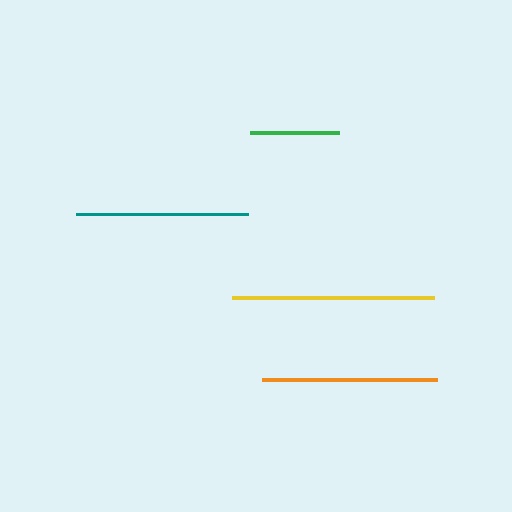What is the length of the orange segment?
The orange segment is approximately 175 pixels long.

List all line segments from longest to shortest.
From longest to shortest: yellow, orange, teal, green.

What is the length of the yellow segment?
The yellow segment is approximately 202 pixels long.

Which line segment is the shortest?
The green line is the shortest at approximately 89 pixels.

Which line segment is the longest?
The yellow line is the longest at approximately 202 pixels.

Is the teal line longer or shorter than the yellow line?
The yellow line is longer than the teal line.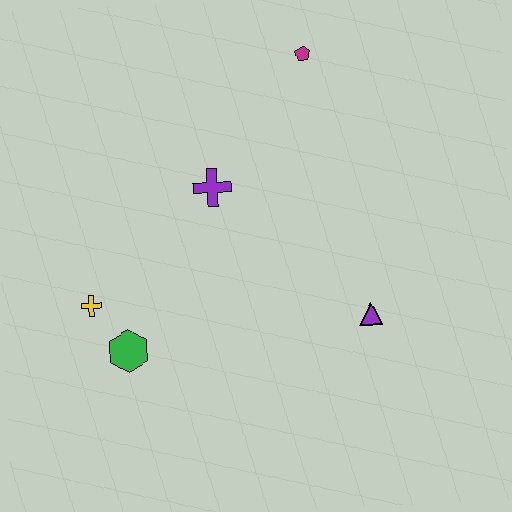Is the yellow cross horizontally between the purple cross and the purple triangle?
No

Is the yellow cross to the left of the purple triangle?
Yes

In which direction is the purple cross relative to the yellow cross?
The purple cross is to the right of the yellow cross.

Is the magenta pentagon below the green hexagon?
No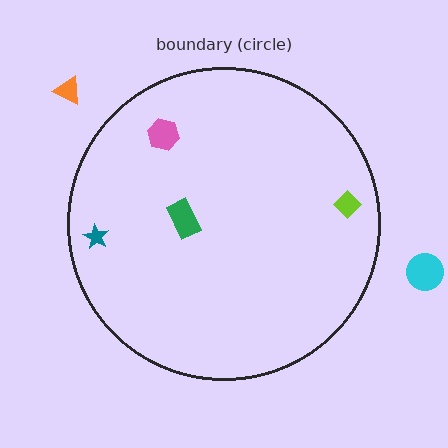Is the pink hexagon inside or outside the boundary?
Inside.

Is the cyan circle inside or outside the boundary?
Outside.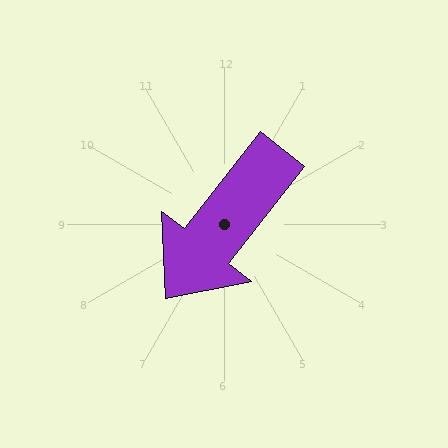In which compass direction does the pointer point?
Southwest.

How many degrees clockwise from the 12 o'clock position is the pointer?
Approximately 218 degrees.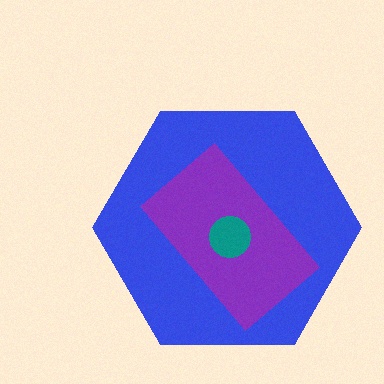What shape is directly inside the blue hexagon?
The purple rectangle.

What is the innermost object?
The teal circle.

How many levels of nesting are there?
3.